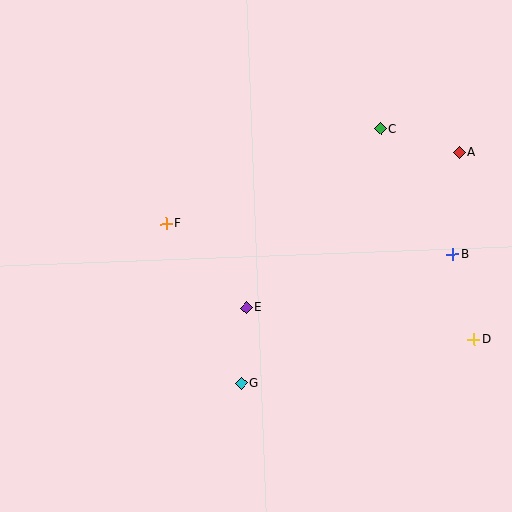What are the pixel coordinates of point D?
Point D is at (474, 339).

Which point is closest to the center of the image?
Point E at (246, 308) is closest to the center.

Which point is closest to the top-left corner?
Point F is closest to the top-left corner.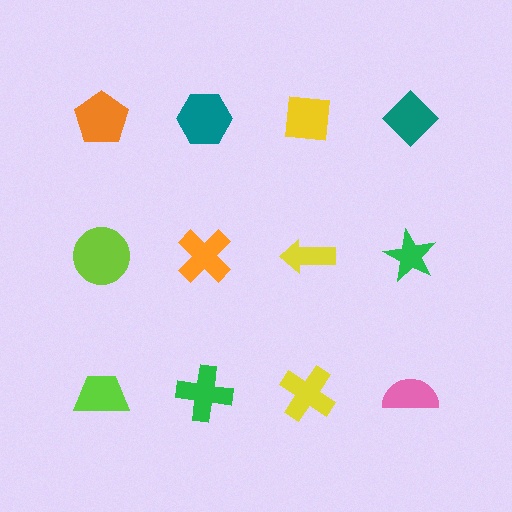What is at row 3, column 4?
A pink semicircle.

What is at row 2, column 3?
A yellow arrow.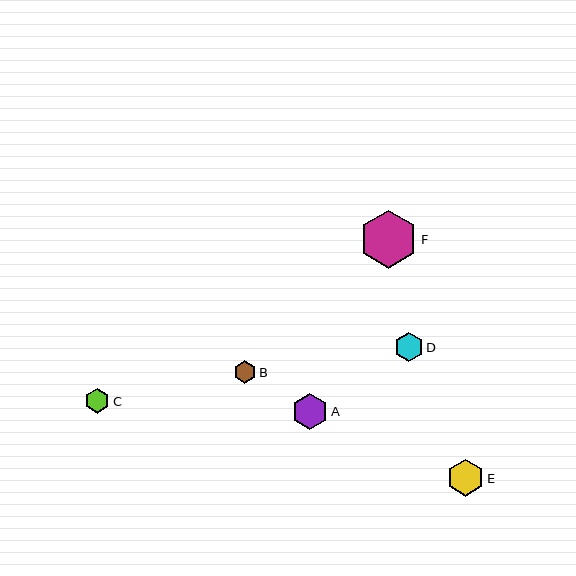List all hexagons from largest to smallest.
From largest to smallest: F, E, A, D, C, B.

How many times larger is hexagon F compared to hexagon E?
Hexagon F is approximately 1.6 times the size of hexagon E.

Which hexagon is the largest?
Hexagon F is the largest with a size of approximately 58 pixels.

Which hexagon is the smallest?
Hexagon B is the smallest with a size of approximately 23 pixels.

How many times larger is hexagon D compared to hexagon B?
Hexagon D is approximately 1.3 times the size of hexagon B.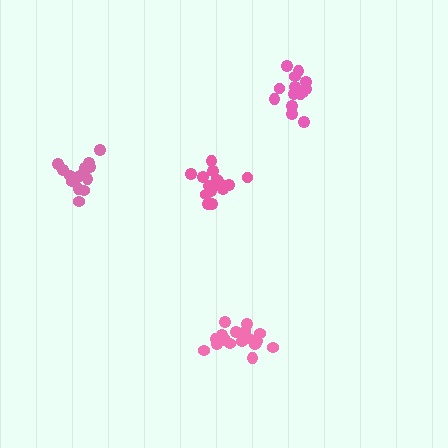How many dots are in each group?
Group 1: 14 dots, Group 2: 14 dots, Group 3: 14 dots, Group 4: 17 dots (59 total).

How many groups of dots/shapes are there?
There are 4 groups.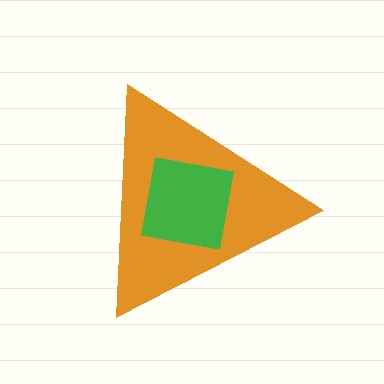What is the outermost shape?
The orange triangle.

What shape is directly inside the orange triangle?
The green square.